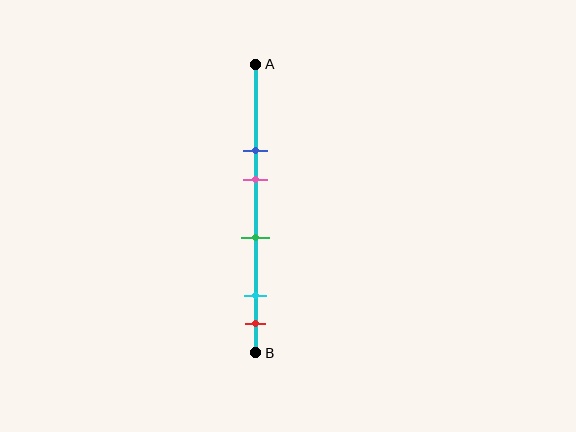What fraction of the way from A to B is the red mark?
The red mark is approximately 90% (0.9) of the way from A to B.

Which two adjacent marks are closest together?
The cyan and red marks are the closest adjacent pair.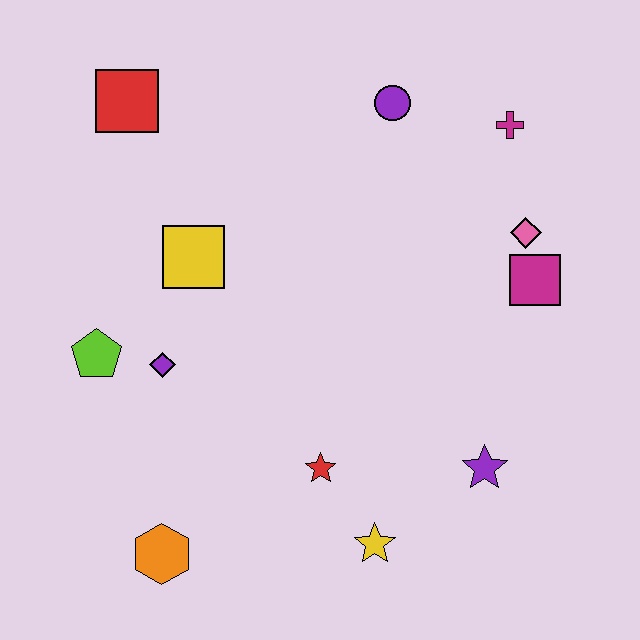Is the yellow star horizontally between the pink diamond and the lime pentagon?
Yes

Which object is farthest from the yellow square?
The purple star is farthest from the yellow square.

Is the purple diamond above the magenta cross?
No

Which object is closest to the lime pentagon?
The purple diamond is closest to the lime pentagon.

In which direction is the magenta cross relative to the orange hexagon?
The magenta cross is above the orange hexagon.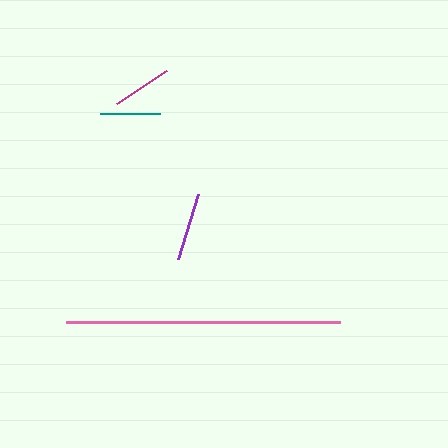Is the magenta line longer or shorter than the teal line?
The teal line is longer than the magenta line.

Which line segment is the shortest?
The magenta line is the shortest at approximately 60 pixels.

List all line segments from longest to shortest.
From longest to shortest: pink, purple, teal, magenta.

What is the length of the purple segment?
The purple segment is approximately 68 pixels long.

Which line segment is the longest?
The pink line is the longest at approximately 274 pixels.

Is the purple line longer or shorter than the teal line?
The purple line is longer than the teal line.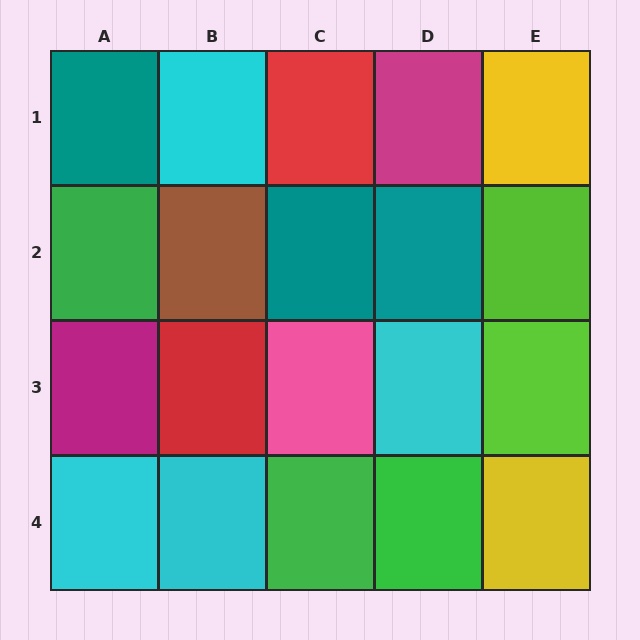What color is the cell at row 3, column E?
Lime.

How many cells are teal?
3 cells are teal.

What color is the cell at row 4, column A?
Cyan.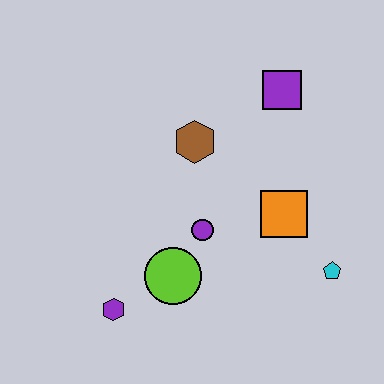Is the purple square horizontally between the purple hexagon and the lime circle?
No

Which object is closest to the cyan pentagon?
The orange square is closest to the cyan pentagon.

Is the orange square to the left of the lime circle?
No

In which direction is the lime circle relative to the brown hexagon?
The lime circle is below the brown hexagon.